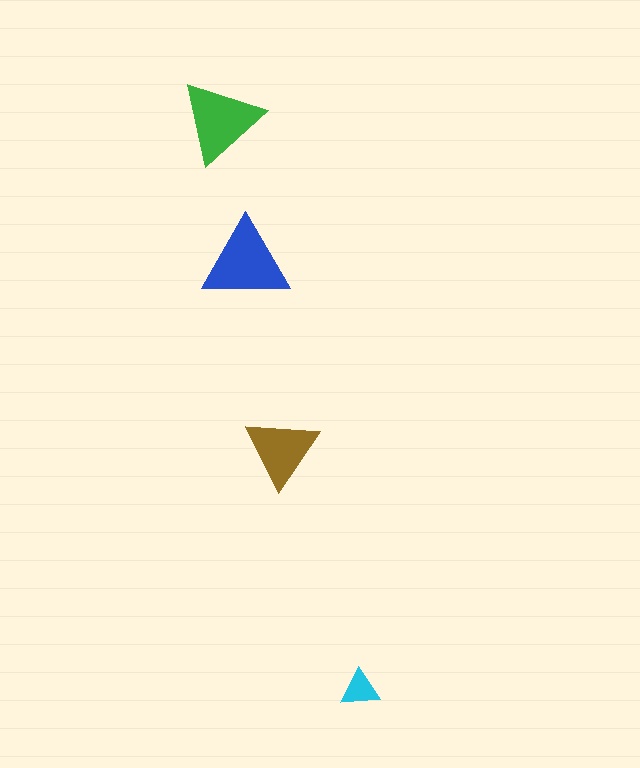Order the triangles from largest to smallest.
the blue one, the green one, the brown one, the cyan one.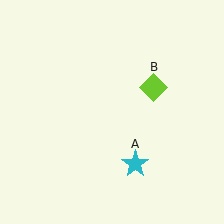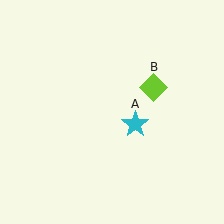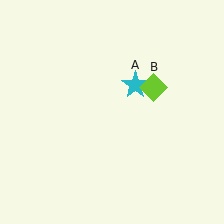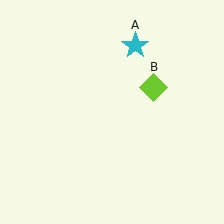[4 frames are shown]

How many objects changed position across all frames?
1 object changed position: cyan star (object A).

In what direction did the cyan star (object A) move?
The cyan star (object A) moved up.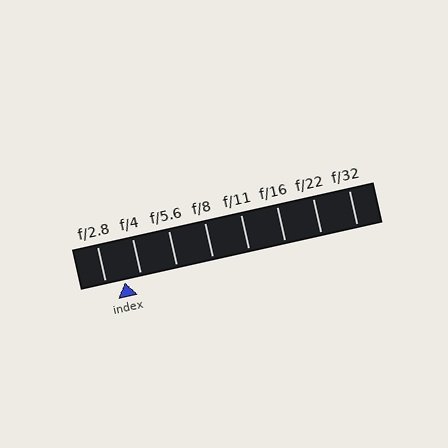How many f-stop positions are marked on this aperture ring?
There are 8 f-stop positions marked.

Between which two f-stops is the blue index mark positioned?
The index mark is between f/2.8 and f/4.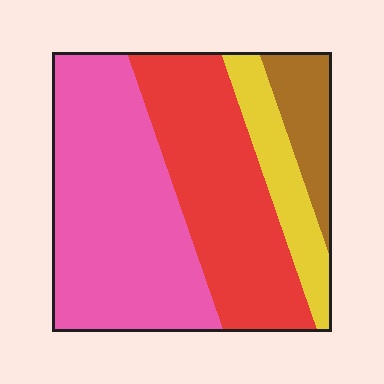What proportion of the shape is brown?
Brown covers around 10% of the shape.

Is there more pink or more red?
Pink.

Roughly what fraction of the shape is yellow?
Yellow takes up about one eighth (1/8) of the shape.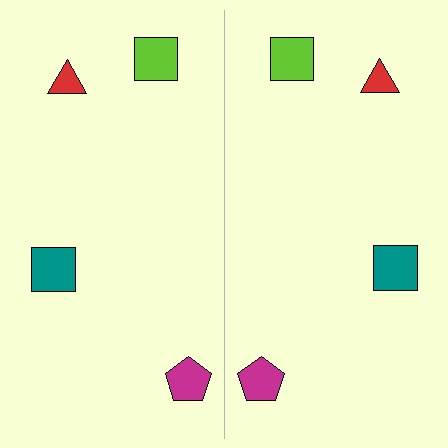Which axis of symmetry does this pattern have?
The pattern has a vertical axis of symmetry running through the center of the image.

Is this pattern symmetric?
Yes, this pattern has bilateral (reflection) symmetry.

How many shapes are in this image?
There are 8 shapes in this image.